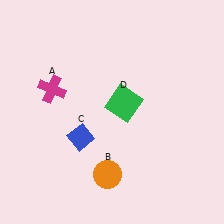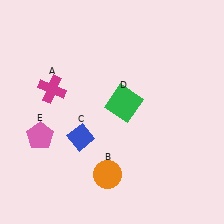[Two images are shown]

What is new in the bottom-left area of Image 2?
A pink pentagon (E) was added in the bottom-left area of Image 2.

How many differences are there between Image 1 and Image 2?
There is 1 difference between the two images.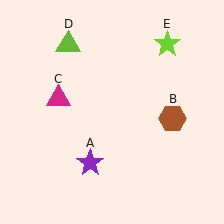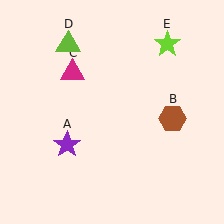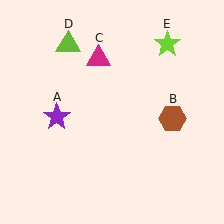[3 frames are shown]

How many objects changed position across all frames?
2 objects changed position: purple star (object A), magenta triangle (object C).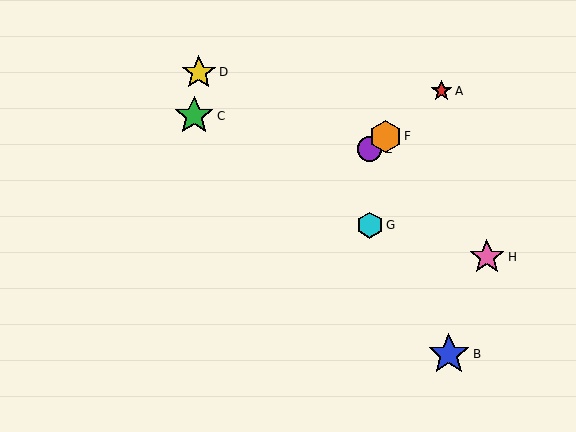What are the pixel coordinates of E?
Object E is at (370, 149).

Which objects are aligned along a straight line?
Objects A, E, F are aligned along a straight line.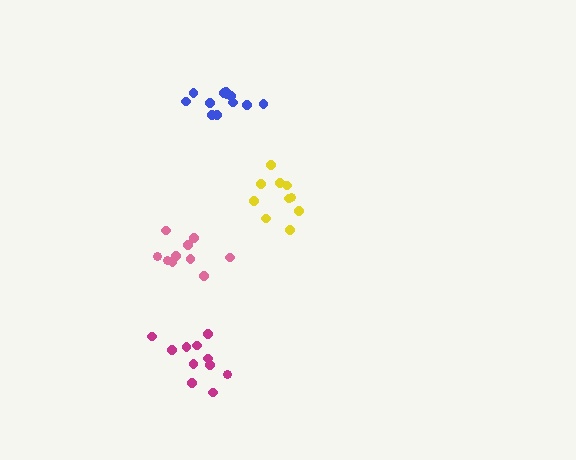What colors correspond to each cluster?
The clusters are colored: blue, pink, magenta, yellow.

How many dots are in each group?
Group 1: 12 dots, Group 2: 10 dots, Group 3: 11 dots, Group 4: 10 dots (43 total).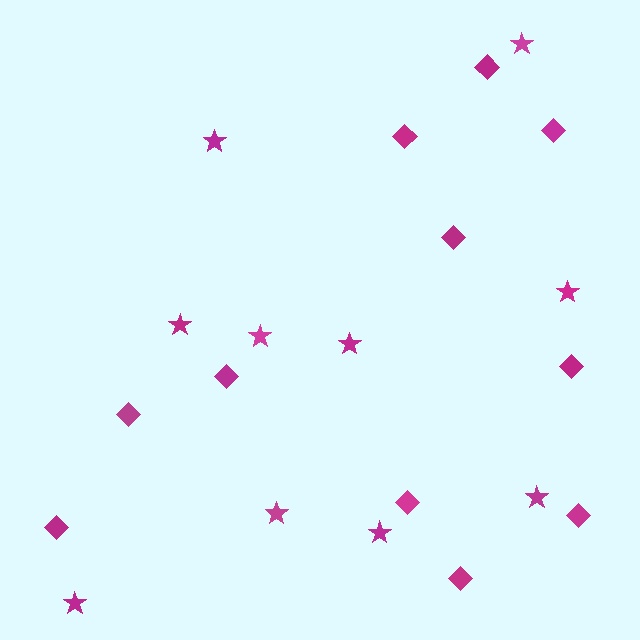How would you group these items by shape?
There are 2 groups: one group of stars (10) and one group of diamonds (11).